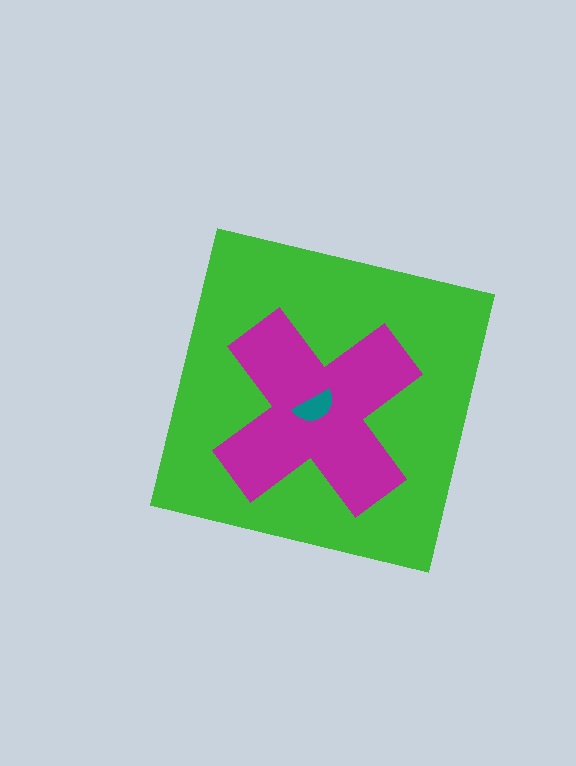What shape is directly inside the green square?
The magenta cross.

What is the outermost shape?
The green square.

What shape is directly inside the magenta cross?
The teal semicircle.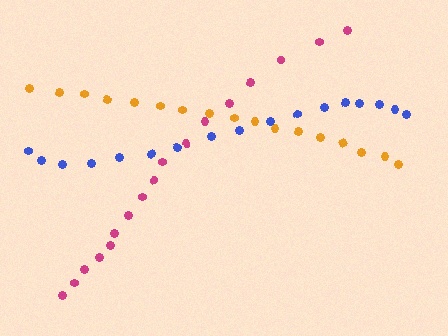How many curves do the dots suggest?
There are 3 distinct paths.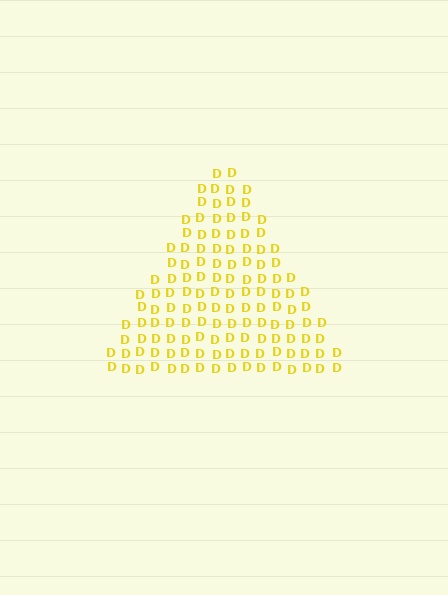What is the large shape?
The large shape is a triangle.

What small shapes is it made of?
It is made of small letter D's.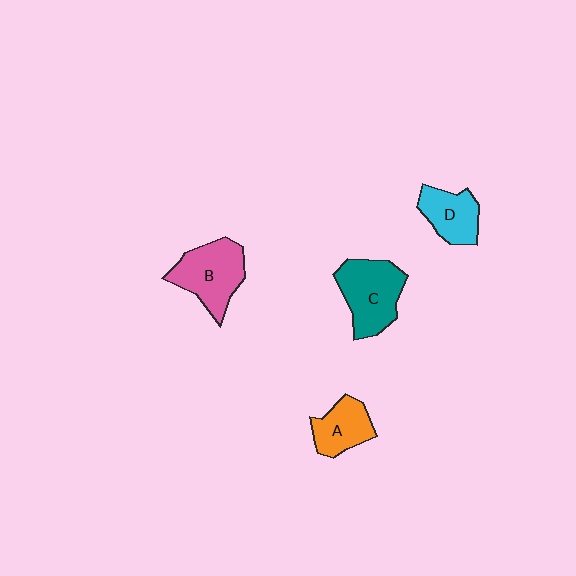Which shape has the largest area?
Shape C (teal).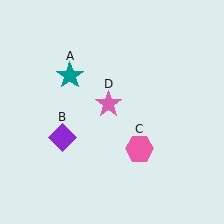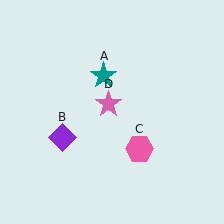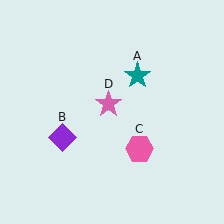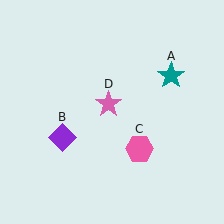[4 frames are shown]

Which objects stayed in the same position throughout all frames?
Purple diamond (object B) and pink hexagon (object C) and pink star (object D) remained stationary.